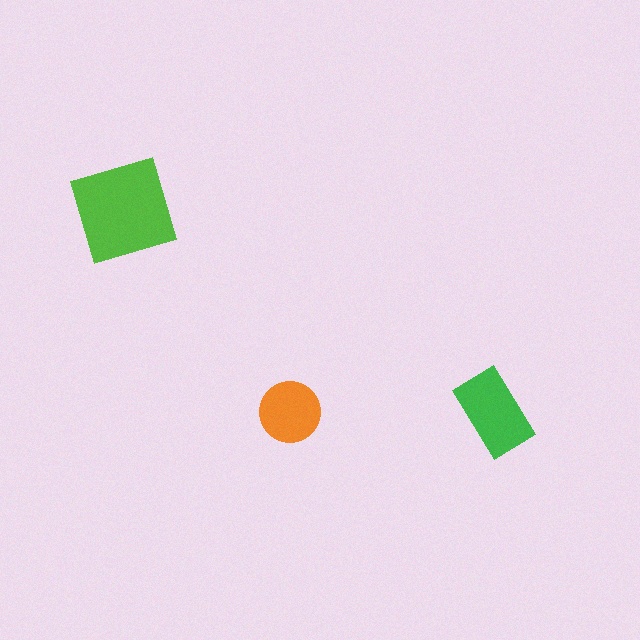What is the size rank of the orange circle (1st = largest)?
3rd.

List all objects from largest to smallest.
The lime diamond, the green rectangle, the orange circle.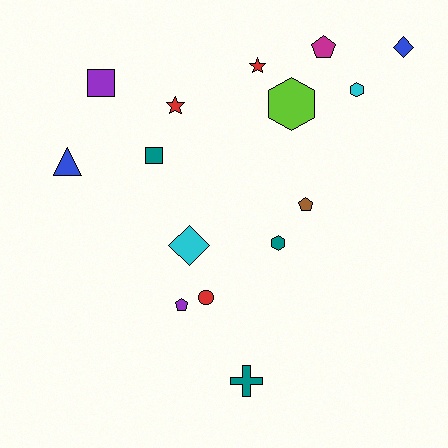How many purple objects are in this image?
There are 2 purple objects.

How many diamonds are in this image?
There are 2 diamonds.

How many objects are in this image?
There are 15 objects.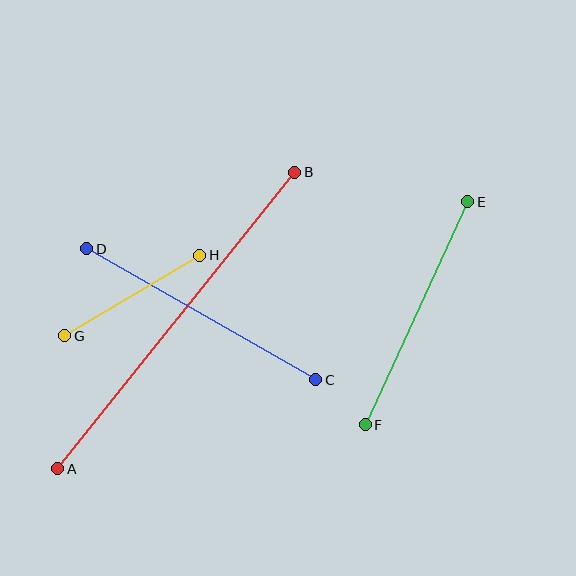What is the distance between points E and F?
The distance is approximately 246 pixels.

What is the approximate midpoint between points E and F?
The midpoint is at approximately (417, 313) pixels.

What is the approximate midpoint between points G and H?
The midpoint is at approximately (132, 296) pixels.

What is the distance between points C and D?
The distance is approximately 264 pixels.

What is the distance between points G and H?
The distance is approximately 157 pixels.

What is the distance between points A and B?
The distance is approximately 380 pixels.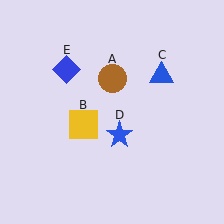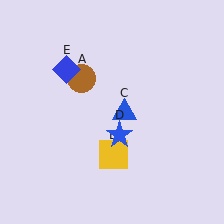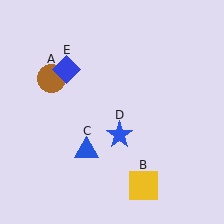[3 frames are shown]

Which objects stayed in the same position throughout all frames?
Blue star (object D) and blue diamond (object E) remained stationary.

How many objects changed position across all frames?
3 objects changed position: brown circle (object A), yellow square (object B), blue triangle (object C).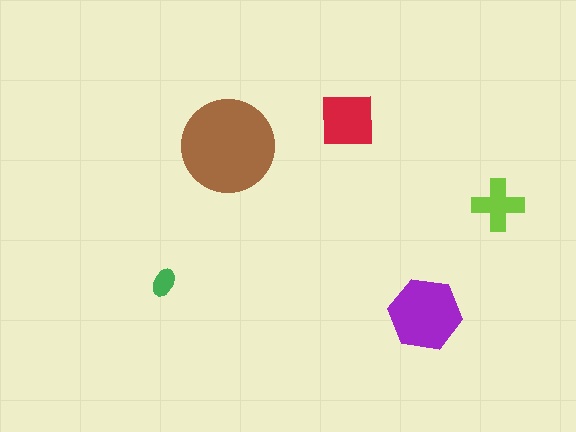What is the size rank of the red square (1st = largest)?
3rd.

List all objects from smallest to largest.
The green ellipse, the lime cross, the red square, the purple hexagon, the brown circle.